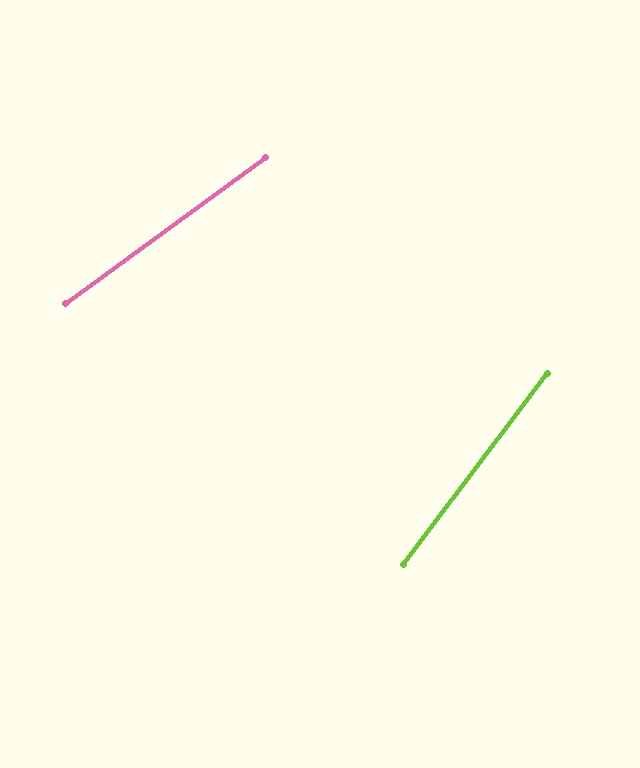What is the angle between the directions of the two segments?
Approximately 17 degrees.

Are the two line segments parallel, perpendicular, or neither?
Neither parallel nor perpendicular — they differ by about 17°.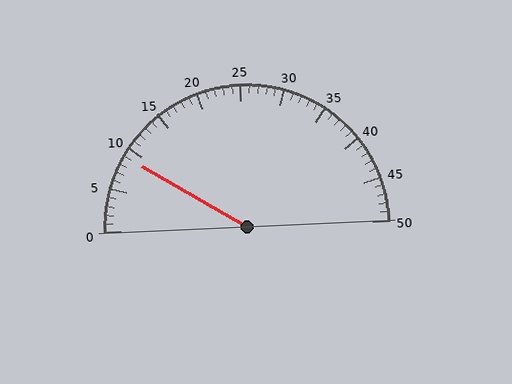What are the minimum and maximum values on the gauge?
The gauge ranges from 0 to 50.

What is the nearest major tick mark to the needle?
The nearest major tick mark is 10.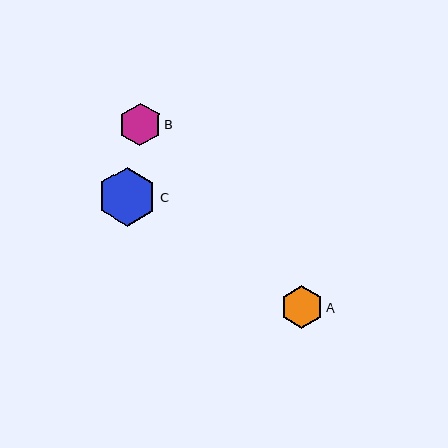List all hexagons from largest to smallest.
From largest to smallest: C, B, A.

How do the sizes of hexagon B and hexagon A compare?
Hexagon B and hexagon A are approximately the same size.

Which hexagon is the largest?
Hexagon C is the largest with a size of approximately 59 pixels.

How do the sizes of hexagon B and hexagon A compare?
Hexagon B and hexagon A are approximately the same size.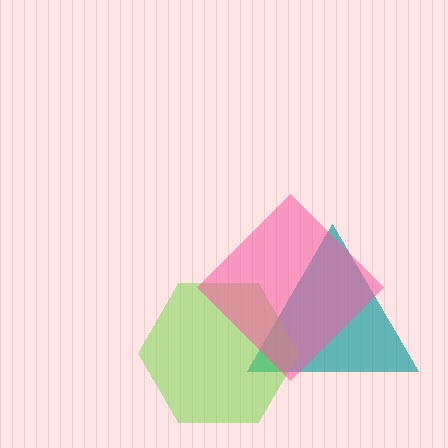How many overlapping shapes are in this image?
There are 3 overlapping shapes in the image.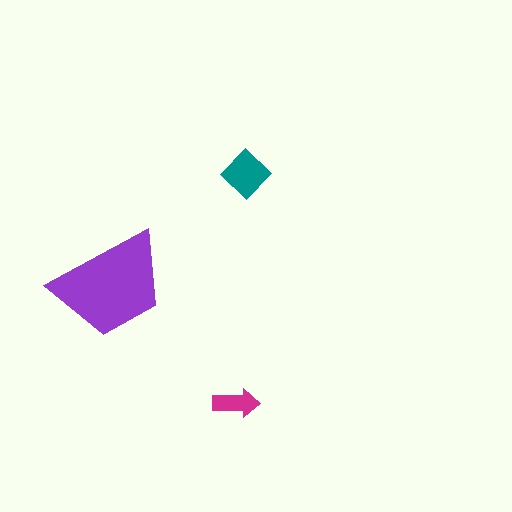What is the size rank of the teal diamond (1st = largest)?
2nd.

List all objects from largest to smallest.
The purple trapezoid, the teal diamond, the magenta arrow.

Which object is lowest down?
The magenta arrow is bottommost.